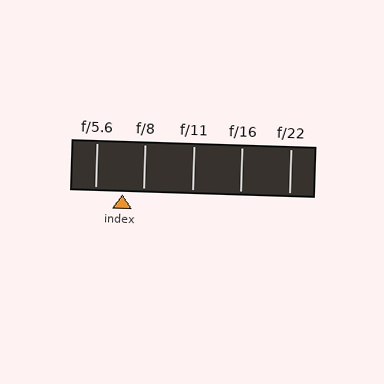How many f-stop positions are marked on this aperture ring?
There are 5 f-stop positions marked.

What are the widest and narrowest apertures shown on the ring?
The widest aperture shown is f/5.6 and the narrowest is f/22.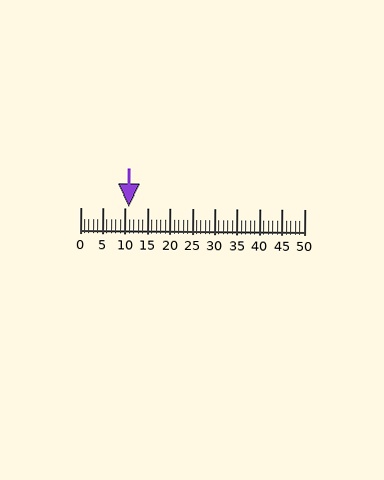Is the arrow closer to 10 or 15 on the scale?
The arrow is closer to 10.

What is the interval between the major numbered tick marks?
The major tick marks are spaced 5 units apart.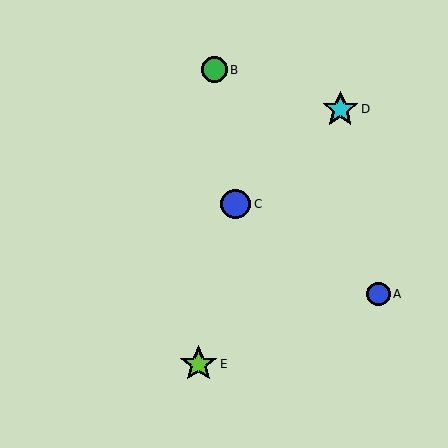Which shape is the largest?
The lime star (labeled E) is the largest.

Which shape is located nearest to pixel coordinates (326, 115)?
The cyan star (labeled D) at (340, 109) is nearest to that location.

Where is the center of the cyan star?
The center of the cyan star is at (340, 109).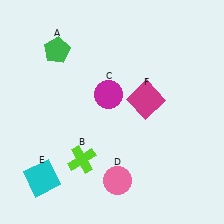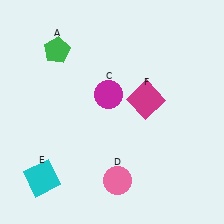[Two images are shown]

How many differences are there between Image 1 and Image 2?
There is 1 difference between the two images.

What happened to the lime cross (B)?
The lime cross (B) was removed in Image 2. It was in the bottom-left area of Image 1.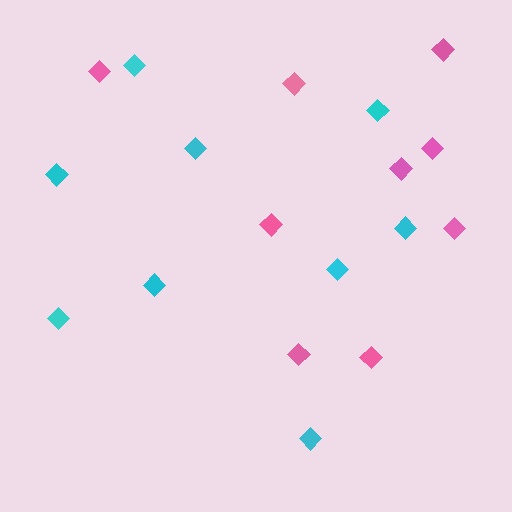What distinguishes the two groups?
There are 2 groups: one group of pink diamonds (9) and one group of cyan diamonds (9).